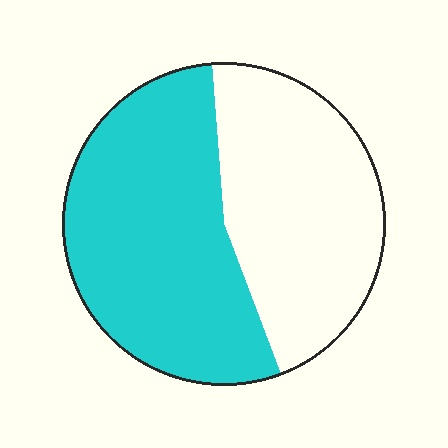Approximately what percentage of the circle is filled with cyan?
Approximately 55%.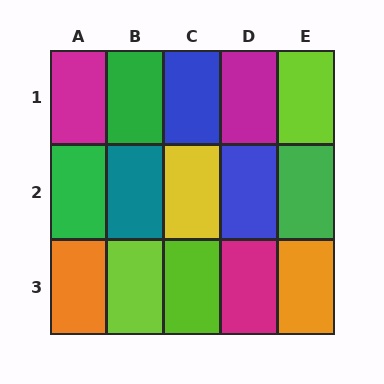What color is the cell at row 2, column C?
Yellow.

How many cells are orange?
2 cells are orange.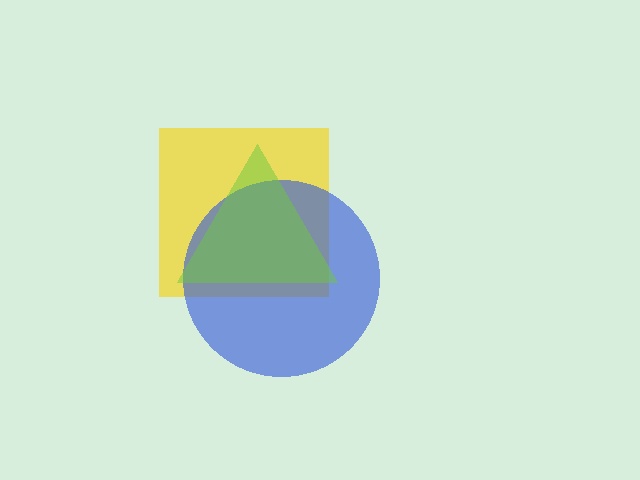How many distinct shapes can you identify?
There are 3 distinct shapes: a yellow square, a blue circle, a lime triangle.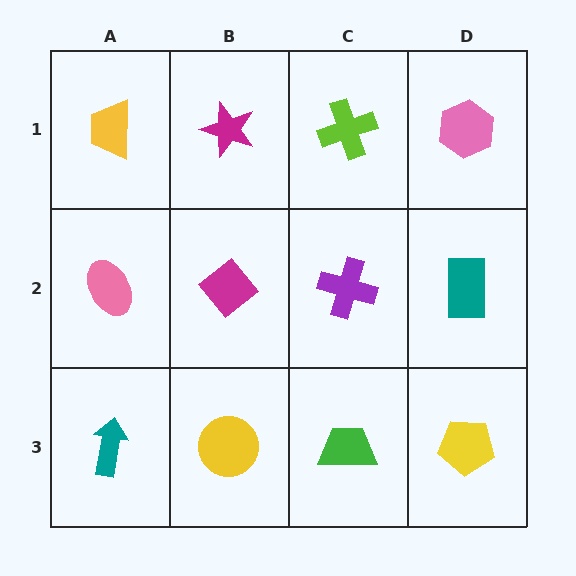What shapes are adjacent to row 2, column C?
A lime cross (row 1, column C), a green trapezoid (row 3, column C), a magenta diamond (row 2, column B), a teal rectangle (row 2, column D).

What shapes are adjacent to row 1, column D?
A teal rectangle (row 2, column D), a lime cross (row 1, column C).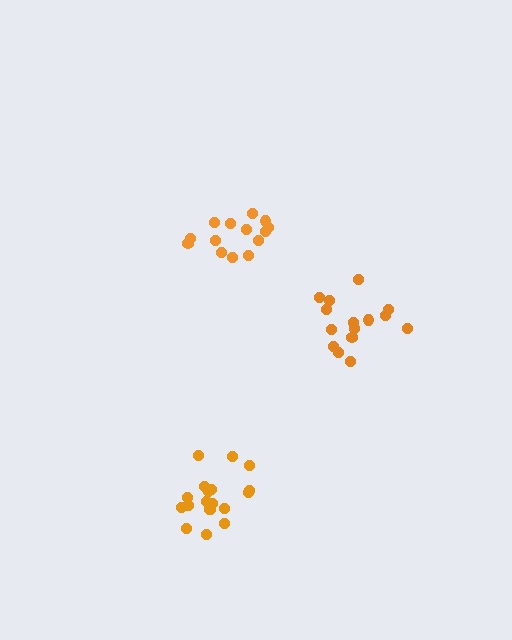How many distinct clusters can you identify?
There are 3 distinct clusters.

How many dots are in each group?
Group 1: 14 dots, Group 2: 19 dots, Group 3: 15 dots (48 total).